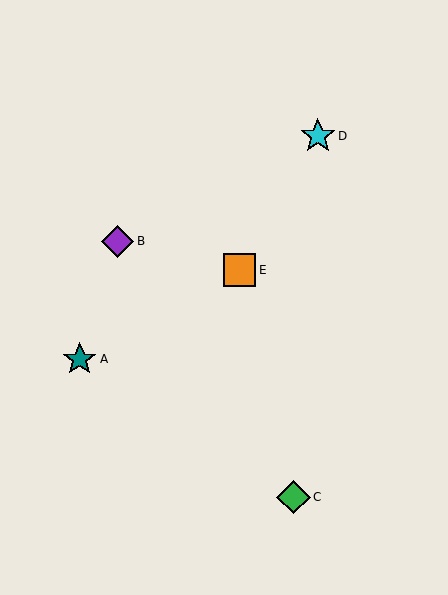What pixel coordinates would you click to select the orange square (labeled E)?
Click at (240, 270) to select the orange square E.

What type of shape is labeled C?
Shape C is a green diamond.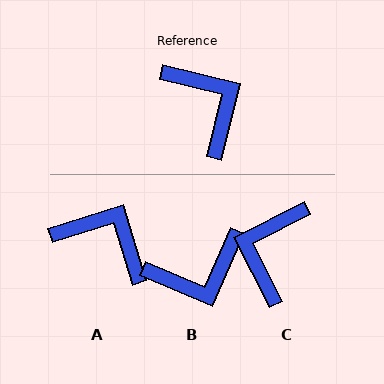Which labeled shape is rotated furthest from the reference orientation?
C, about 131 degrees away.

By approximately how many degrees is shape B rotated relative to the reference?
Approximately 100 degrees clockwise.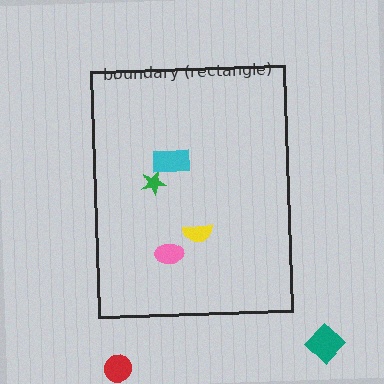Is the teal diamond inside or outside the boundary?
Outside.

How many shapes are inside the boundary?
4 inside, 2 outside.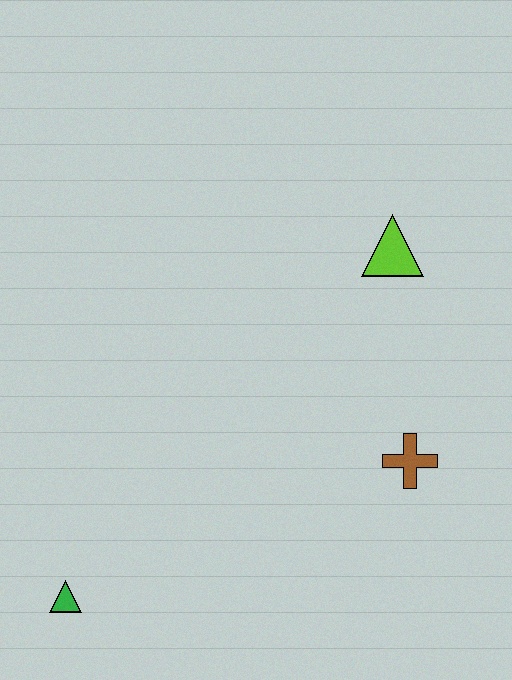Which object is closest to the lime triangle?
The brown cross is closest to the lime triangle.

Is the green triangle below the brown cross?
Yes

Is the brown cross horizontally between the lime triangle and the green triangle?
No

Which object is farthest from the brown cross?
The green triangle is farthest from the brown cross.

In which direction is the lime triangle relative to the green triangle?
The lime triangle is above the green triangle.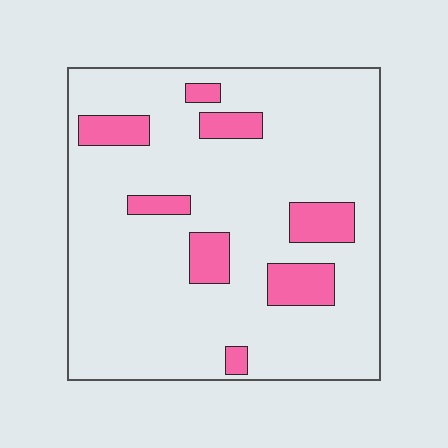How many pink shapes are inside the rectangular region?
8.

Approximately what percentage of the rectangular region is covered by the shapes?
Approximately 15%.